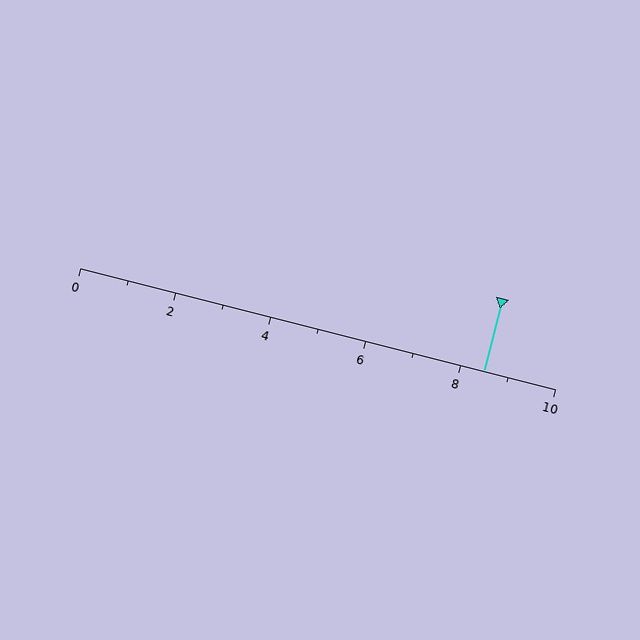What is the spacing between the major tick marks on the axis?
The major ticks are spaced 2 apart.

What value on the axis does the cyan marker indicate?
The marker indicates approximately 8.5.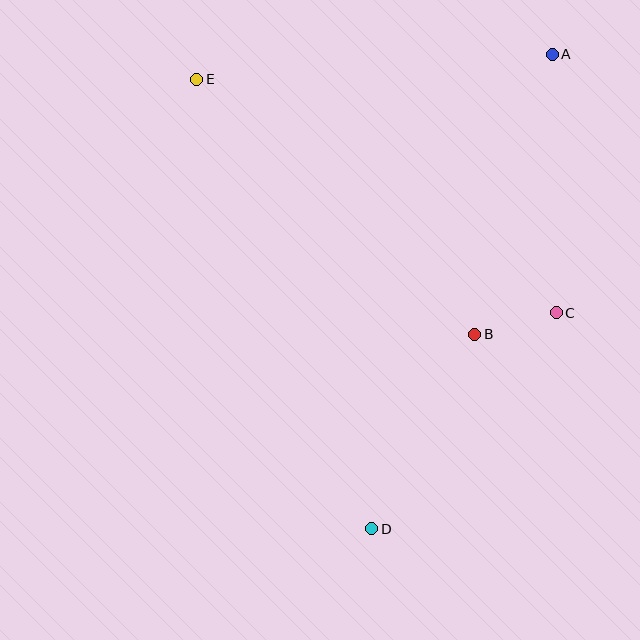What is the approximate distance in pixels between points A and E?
The distance between A and E is approximately 356 pixels.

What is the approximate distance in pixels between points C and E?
The distance between C and E is approximately 429 pixels.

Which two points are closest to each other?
Points B and C are closest to each other.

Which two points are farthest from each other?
Points A and D are farthest from each other.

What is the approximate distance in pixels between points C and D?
The distance between C and D is approximately 284 pixels.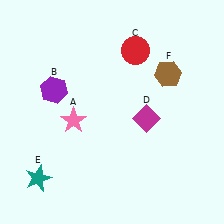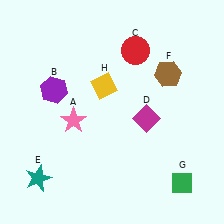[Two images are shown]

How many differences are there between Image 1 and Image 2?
There are 2 differences between the two images.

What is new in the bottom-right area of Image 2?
A green diamond (G) was added in the bottom-right area of Image 2.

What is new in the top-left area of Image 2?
A yellow diamond (H) was added in the top-left area of Image 2.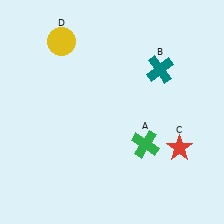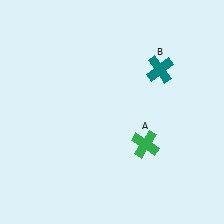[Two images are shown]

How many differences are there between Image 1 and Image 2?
There are 2 differences between the two images.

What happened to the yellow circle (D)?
The yellow circle (D) was removed in Image 2. It was in the top-left area of Image 1.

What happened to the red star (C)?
The red star (C) was removed in Image 2. It was in the bottom-right area of Image 1.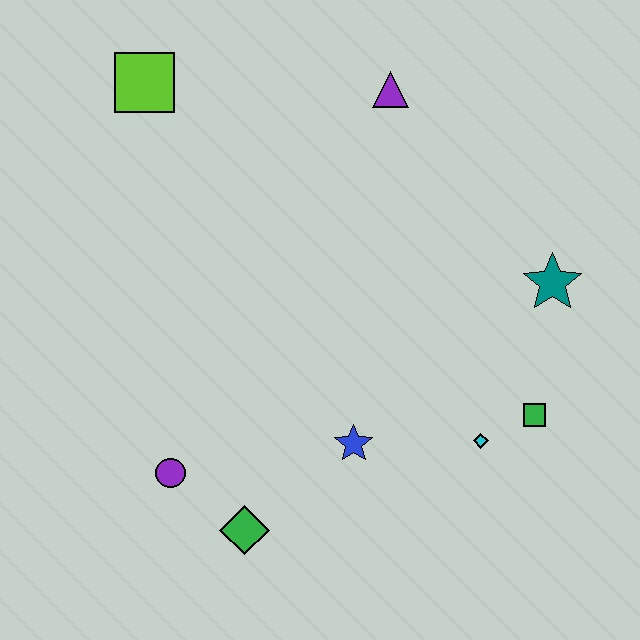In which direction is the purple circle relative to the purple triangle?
The purple circle is below the purple triangle.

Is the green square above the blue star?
Yes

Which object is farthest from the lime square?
The green square is farthest from the lime square.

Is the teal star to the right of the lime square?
Yes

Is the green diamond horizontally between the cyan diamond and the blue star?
No